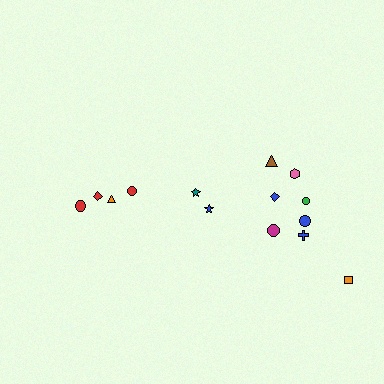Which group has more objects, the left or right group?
The right group.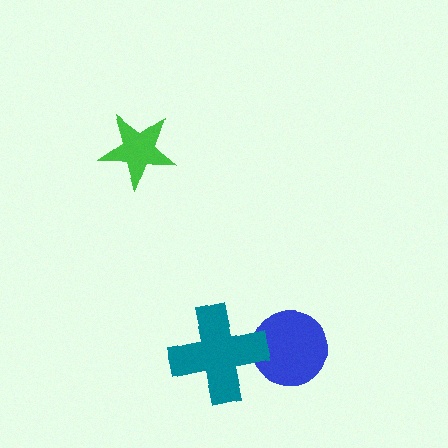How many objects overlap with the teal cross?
1 object overlaps with the teal cross.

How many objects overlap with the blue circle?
1 object overlaps with the blue circle.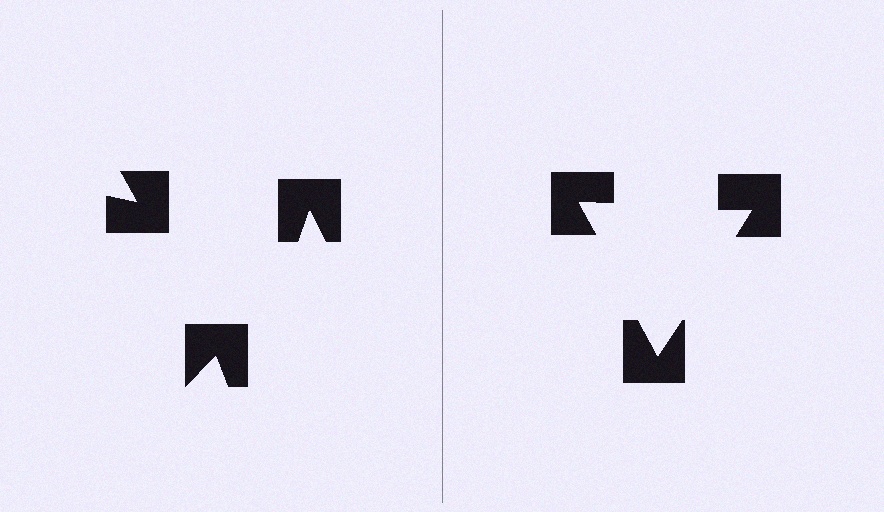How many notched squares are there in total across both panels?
6 — 3 on each side.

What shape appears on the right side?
An illusory triangle.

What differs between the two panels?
The notched squares are positioned identically on both sides; only the wedge orientations differ. On the right they align to a triangle; on the left they are misaligned.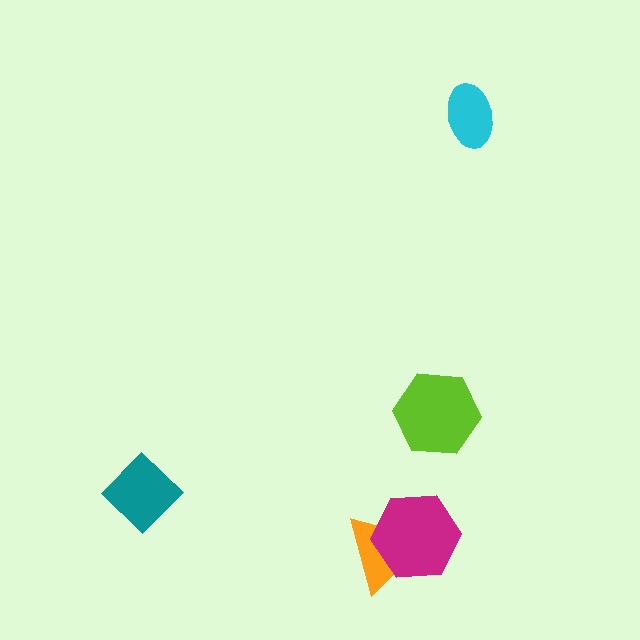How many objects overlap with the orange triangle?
1 object overlaps with the orange triangle.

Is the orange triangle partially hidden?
Yes, it is partially covered by another shape.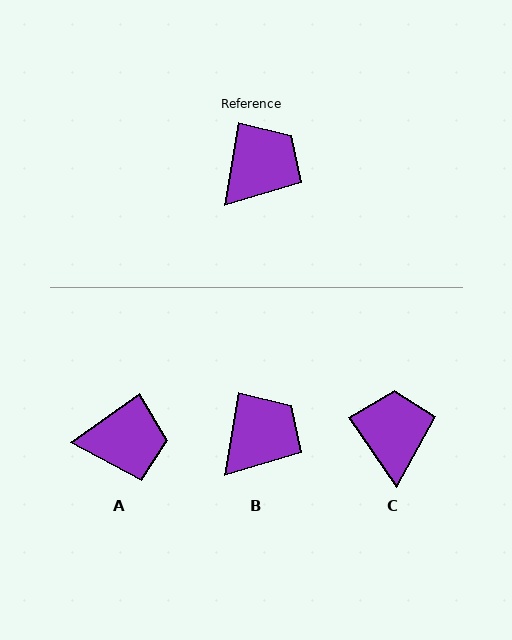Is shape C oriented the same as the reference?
No, it is off by about 45 degrees.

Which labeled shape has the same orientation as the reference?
B.